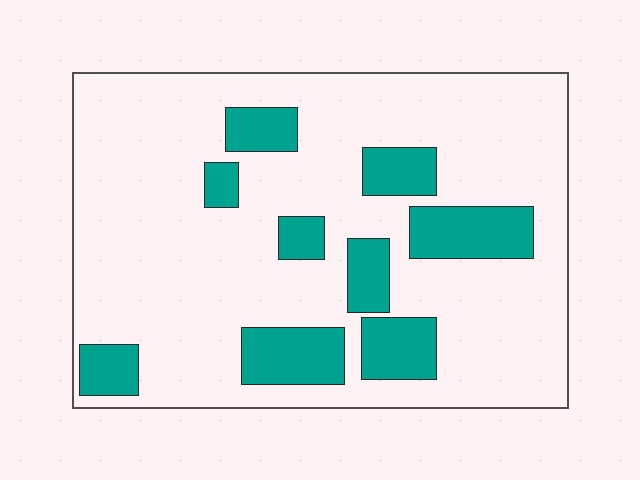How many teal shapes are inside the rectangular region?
9.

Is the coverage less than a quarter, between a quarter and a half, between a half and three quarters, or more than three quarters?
Less than a quarter.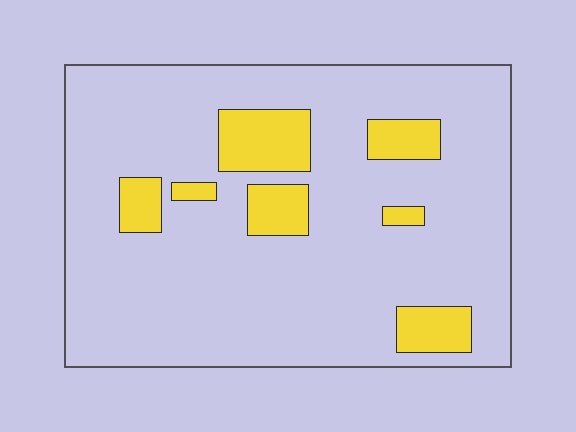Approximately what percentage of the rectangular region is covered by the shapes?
Approximately 15%.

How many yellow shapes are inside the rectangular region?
7.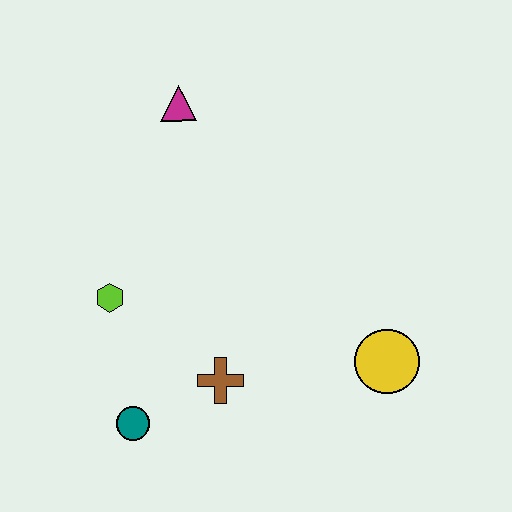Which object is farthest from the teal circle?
The magenta triangle is farthest from the teal circle.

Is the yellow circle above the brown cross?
Yes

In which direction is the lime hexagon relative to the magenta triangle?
The lime hexagon is below the magenta triangle.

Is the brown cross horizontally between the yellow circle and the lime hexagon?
Yes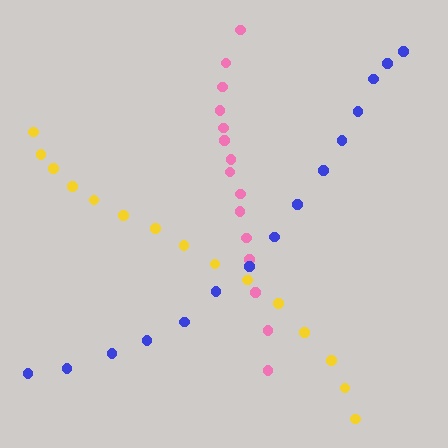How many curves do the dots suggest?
There are 3 distinct paths.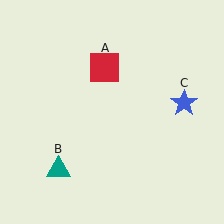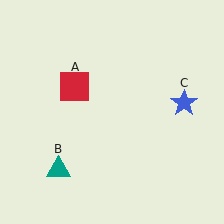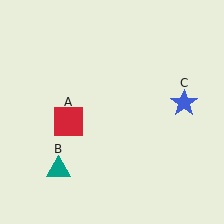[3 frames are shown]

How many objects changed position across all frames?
1 object changed position: red square (object A).